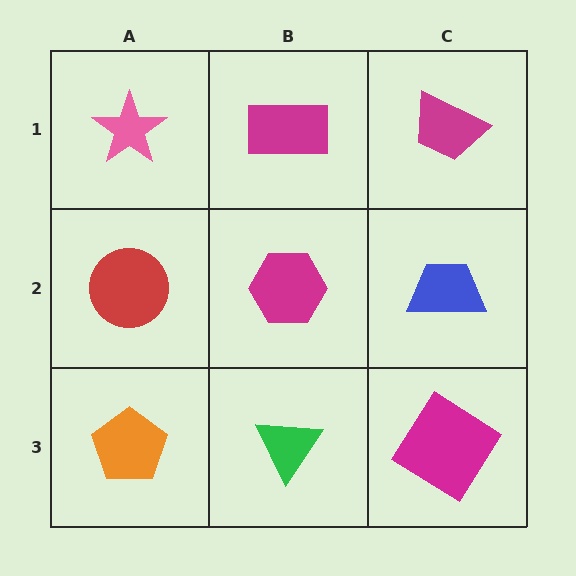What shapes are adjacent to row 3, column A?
A red circle (row 2, column A), a green triangle (row 3, column B).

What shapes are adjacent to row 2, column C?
A magenta trapezoid (row 1, column C), a magenta diamond (row 3, column C), a magenta hexagon (row 2, column B).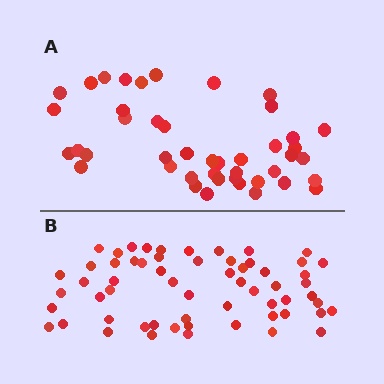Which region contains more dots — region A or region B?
Region B (the bottom region) has more dots.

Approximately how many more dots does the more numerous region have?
Region B has approximately 15 more dots than region A.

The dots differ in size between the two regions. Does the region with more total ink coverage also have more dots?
No. Region A has more total ink coverage because its dots are larger, but region B actually contains more individual dots. Total area can be misleading — the number of items is what matters here.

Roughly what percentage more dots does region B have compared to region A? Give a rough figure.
About 35% more.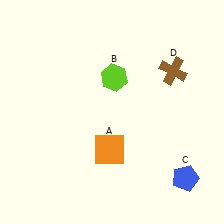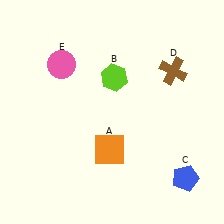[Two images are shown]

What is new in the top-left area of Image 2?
A pink circle (E) was added in the top-left area of Image 2.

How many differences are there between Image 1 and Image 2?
There is 1 difference between the two images.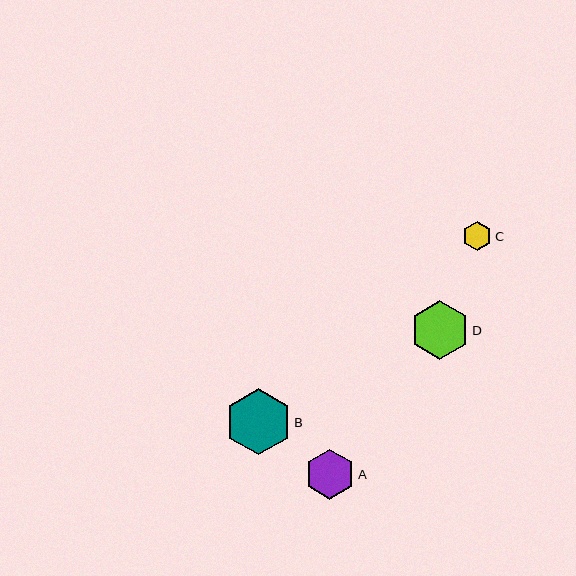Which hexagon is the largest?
Hexagon B is the largest with a size of approximately 66 pixels.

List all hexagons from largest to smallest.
From largest to smallest: B, D, A, C.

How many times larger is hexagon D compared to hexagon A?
Hexagon D is approximately 1.2 times the size of hexagon A.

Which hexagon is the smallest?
Hexagon C is the smallest with a size of approximately 30 pixels.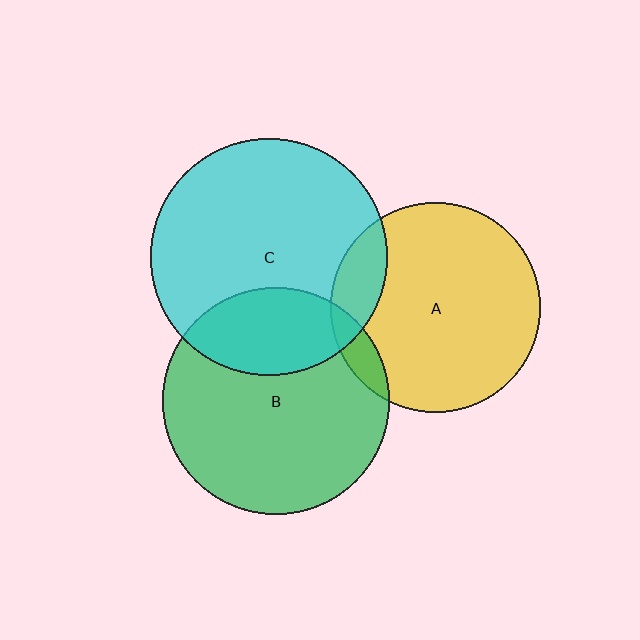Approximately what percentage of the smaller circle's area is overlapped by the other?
Approximately 15%.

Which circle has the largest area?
Circle C (cyan).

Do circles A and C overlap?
Yes.